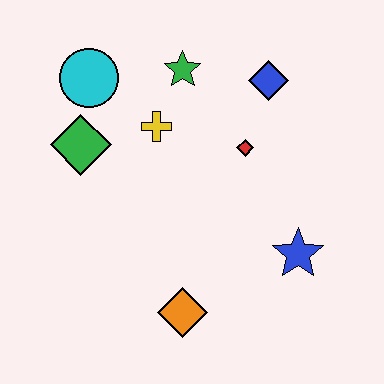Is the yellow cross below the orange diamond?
No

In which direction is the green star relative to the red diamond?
The green star is above the red diamond.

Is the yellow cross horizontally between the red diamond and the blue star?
No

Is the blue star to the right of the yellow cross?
Yes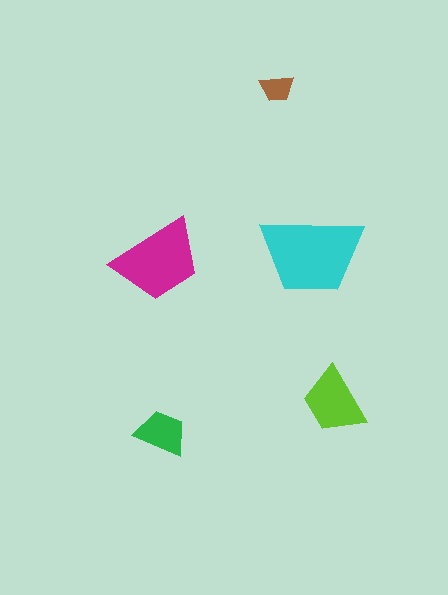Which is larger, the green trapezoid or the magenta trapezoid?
The magenta one.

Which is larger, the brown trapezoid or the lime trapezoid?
The lime one.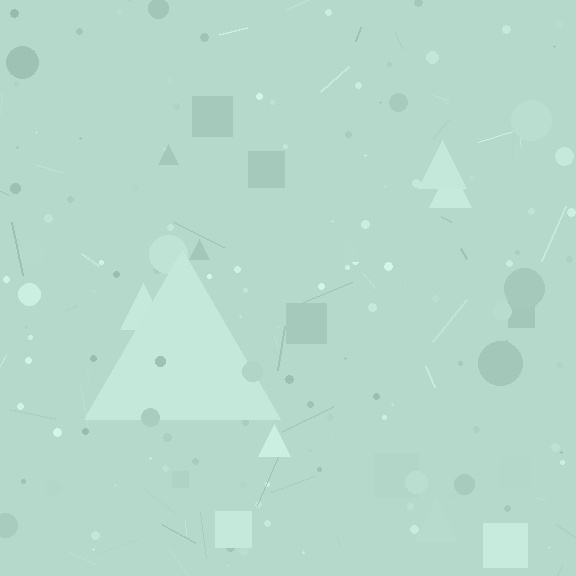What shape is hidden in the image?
A triangle is hidden in the image.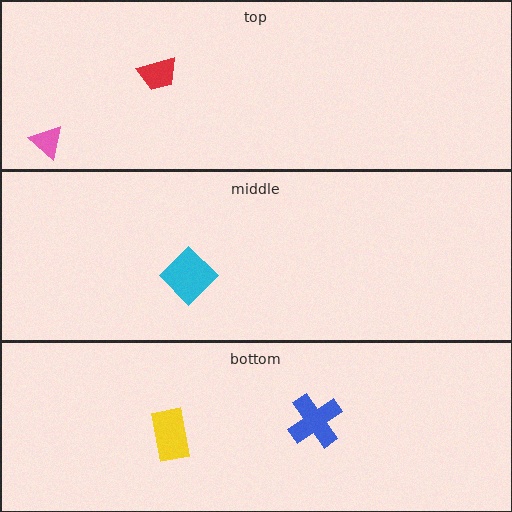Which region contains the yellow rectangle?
The bottom region.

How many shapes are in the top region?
2.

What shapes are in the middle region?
The cyan diamond.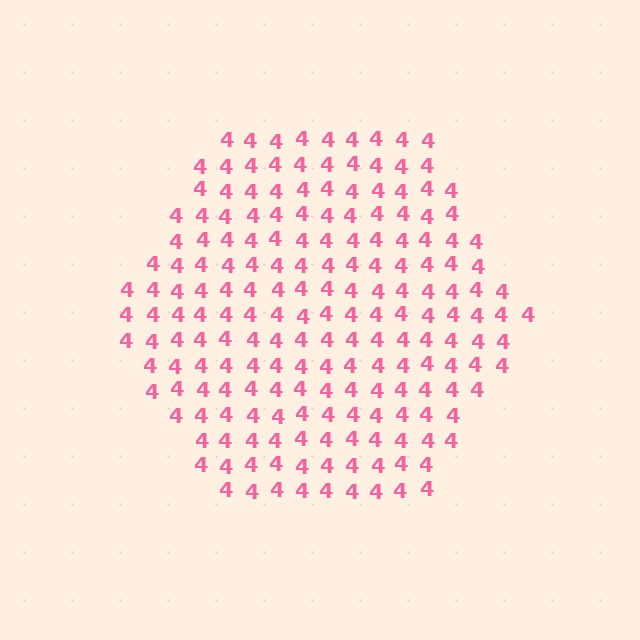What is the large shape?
The large shape is a hexagon.